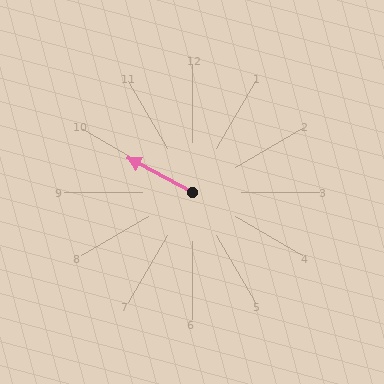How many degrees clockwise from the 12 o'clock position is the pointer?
Approximately 298 degrees.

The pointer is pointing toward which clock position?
Roughly 10 o'clock.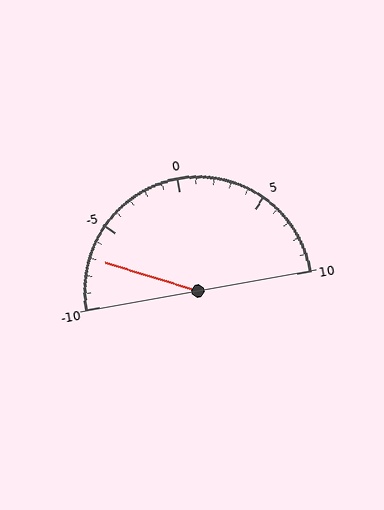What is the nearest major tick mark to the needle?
The nearest major tick mark is -5.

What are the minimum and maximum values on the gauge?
The gauge ranges from -10 to 10.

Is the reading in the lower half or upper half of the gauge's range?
The reading is in the lower half of the range (-10 to 10).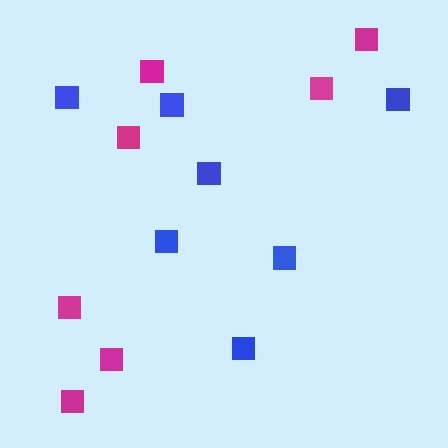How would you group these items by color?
There are 2 groups: one group of magenta squares (7) and one group of blue squares (7).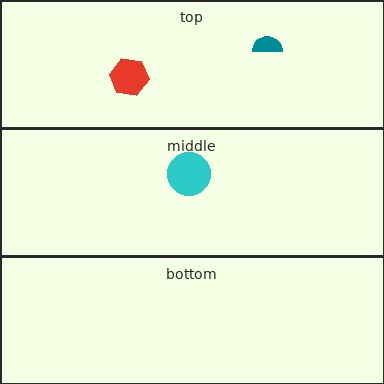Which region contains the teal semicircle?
The top region.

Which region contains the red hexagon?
The top region.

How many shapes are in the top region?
2.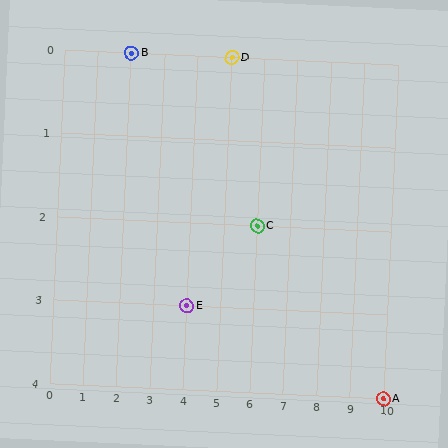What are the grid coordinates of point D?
Point D is at grid coordinates (5, 0).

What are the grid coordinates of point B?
Point B is at grid coordinates (2, 0).